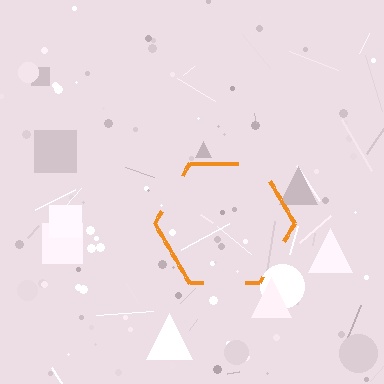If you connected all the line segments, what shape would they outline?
They would outline a hexagon.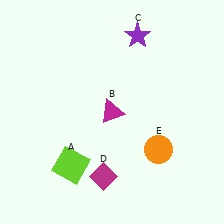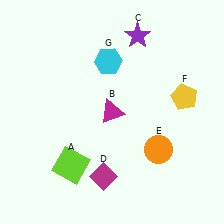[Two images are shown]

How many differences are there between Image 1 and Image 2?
There are 2 differences between the two images.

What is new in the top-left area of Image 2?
A cyan hexagon (G) was added in the top-left area of Image 2.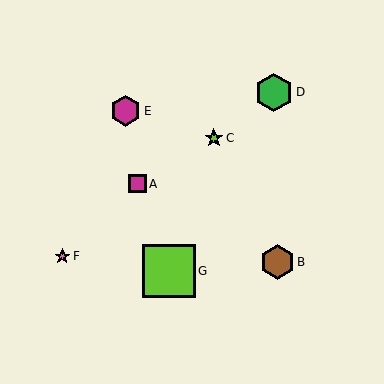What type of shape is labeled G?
Shape G is a lime square.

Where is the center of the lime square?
The center of the lime square is at (169, 271).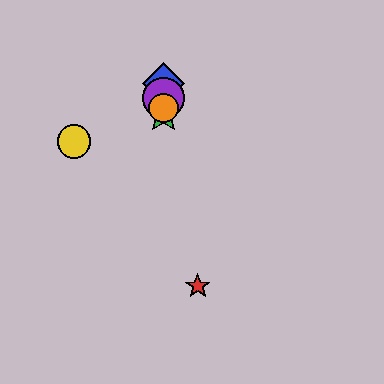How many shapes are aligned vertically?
4 shapes (the blue diamond, the green star, the purple circle, the orange circle) are aligned vertically.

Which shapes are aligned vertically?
The blue diamond, the green star, the purple circle, the orange circle are aligned vertically.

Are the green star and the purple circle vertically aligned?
Yes, both are at x≈163.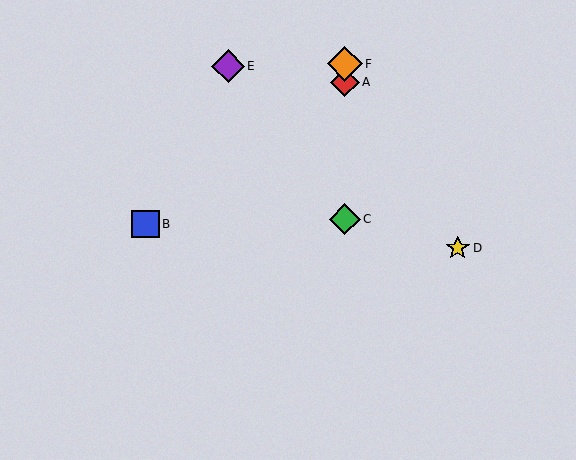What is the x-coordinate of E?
Object E is at x≈228.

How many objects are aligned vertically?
3 objects (A, C, F) are aligned vertically.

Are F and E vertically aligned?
No, F is at x≈345 and E is at x≈228.